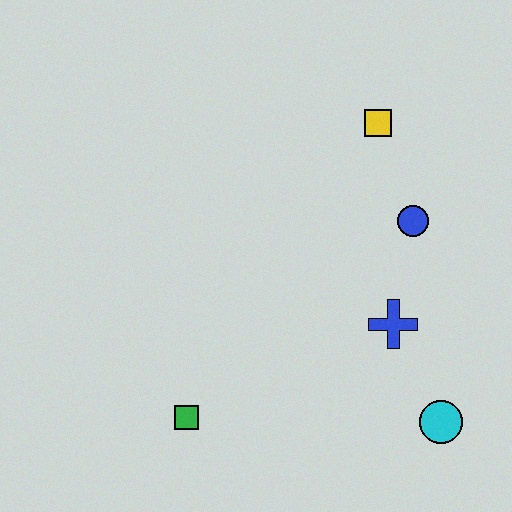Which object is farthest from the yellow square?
The green square is farthest from the yellow square.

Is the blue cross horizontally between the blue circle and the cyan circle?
No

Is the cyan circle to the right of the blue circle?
Yes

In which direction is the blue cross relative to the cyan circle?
The blue cross is above the cyan circle.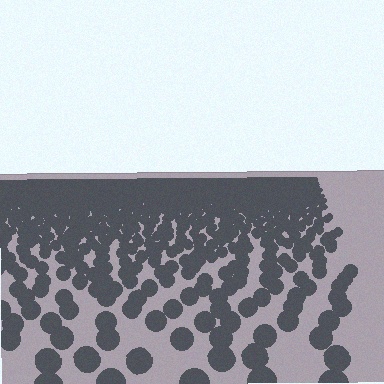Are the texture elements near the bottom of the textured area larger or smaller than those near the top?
Larger. Near the bottom, elements are closer to the viewer and appear at a bigger on-screen size.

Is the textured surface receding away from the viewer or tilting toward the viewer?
The surface is receding away from the viewer. Texture elements get smaller and denser toward the top.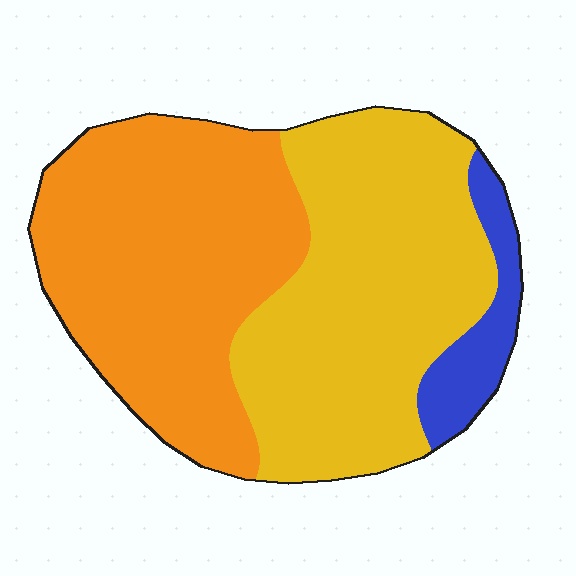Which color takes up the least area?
Blue, at roughly 10%.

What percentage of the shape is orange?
Orange covers around 45% of the shape.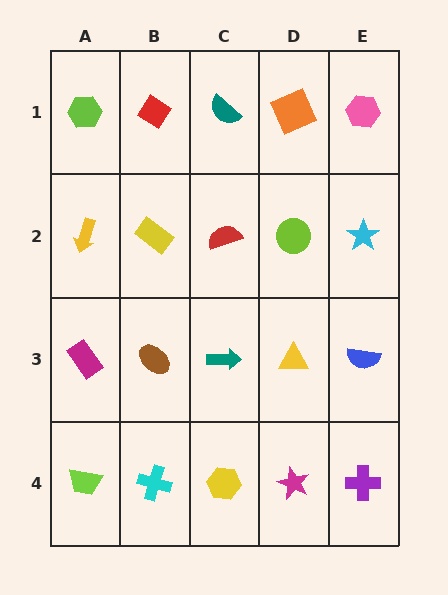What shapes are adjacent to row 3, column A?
A yellow arrow (row 2, column A), a lime trapezoid (row 4, column A), a brown ellipse (row 3, column B).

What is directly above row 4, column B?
A brown ellipse.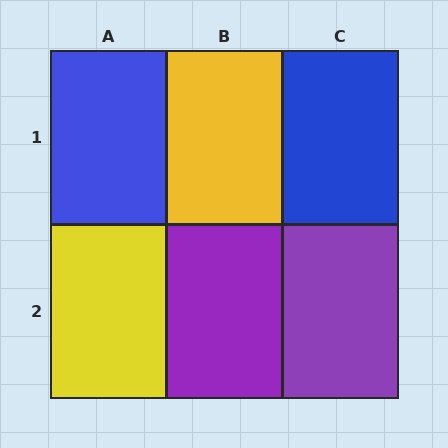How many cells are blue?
2 cells are blue.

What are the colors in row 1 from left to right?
Blue, yellow, blue.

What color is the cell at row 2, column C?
Purple.